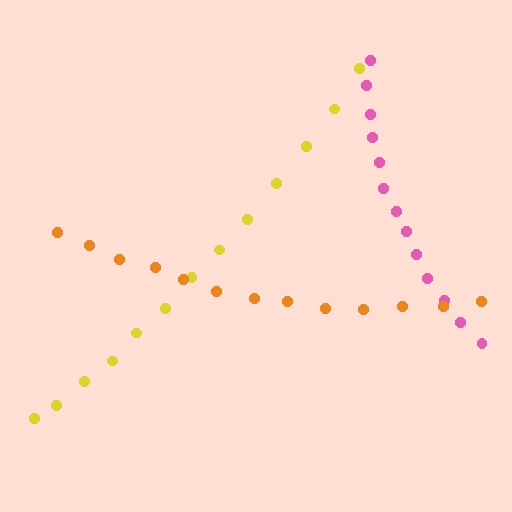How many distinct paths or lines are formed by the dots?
There are 3 distinct paths.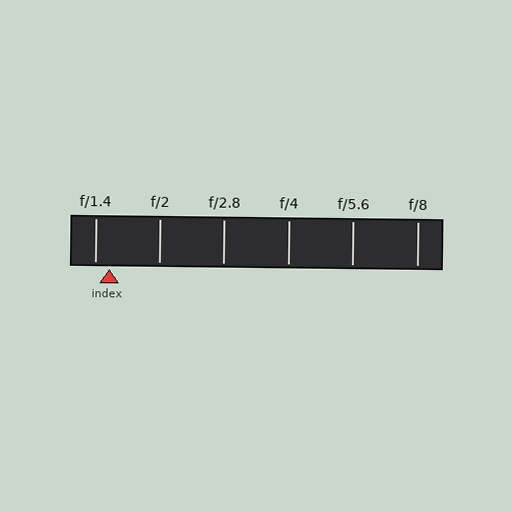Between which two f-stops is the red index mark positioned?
The index mark is between f/1.4 and f/2.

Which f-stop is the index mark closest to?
The index mark is closest to f/1.4.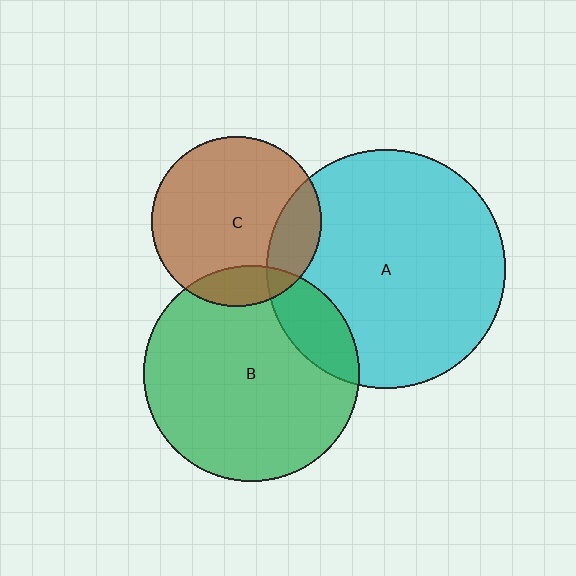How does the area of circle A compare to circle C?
Approximately 2.0 times.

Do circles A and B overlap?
Yes.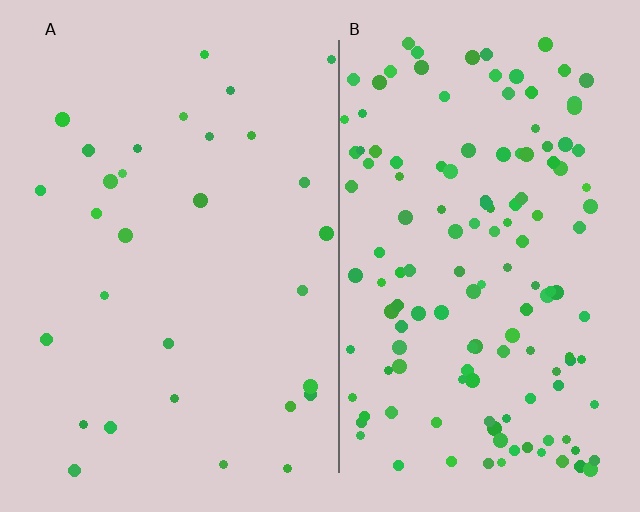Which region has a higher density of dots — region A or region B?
B (the right).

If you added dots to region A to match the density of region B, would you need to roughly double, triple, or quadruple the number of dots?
Approximately quadruple.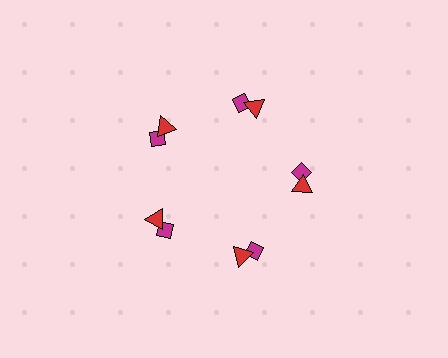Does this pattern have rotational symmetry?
Yes, this pattern has 5-fold rotational symmetry. It looks the same after rotating 72 degrees around the center.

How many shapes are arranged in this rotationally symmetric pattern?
There are 10 shapes, arranged in 5 groups of 2.